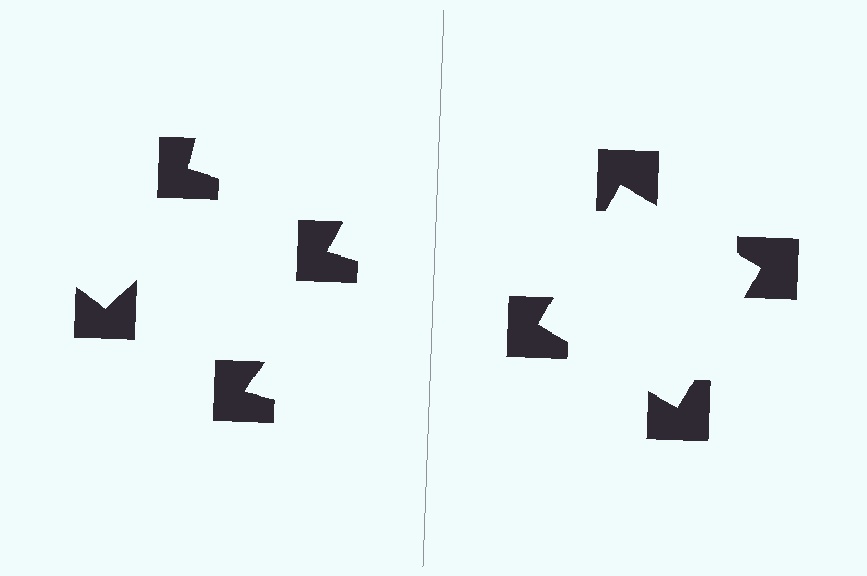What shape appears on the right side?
An illusory square.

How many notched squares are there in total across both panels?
8 — 4 on each side.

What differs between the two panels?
The notched squares are positioned identically on both sides; only the wedge orientations differ. On the right they align to a square; on the left they are misaligned.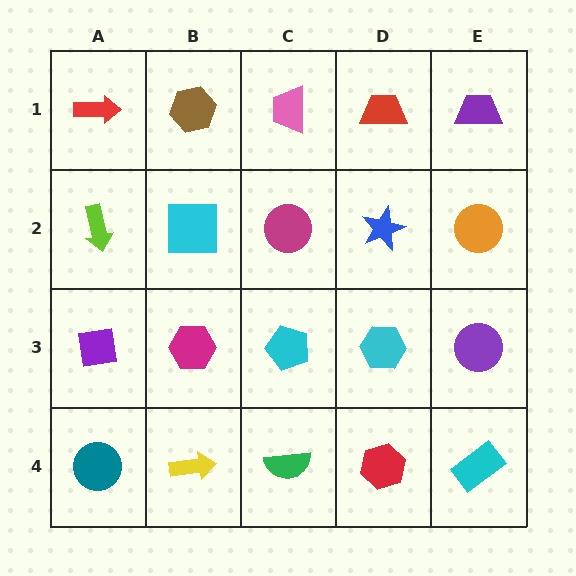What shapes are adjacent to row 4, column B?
A magenta hexagon (row 3, column B), a teal circle (row 4, column A), a green semicircle (row 4, column C).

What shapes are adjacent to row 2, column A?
A red arrow (row 1, column A), a purple square (row 3, column A), a cyan square (row 2, column B).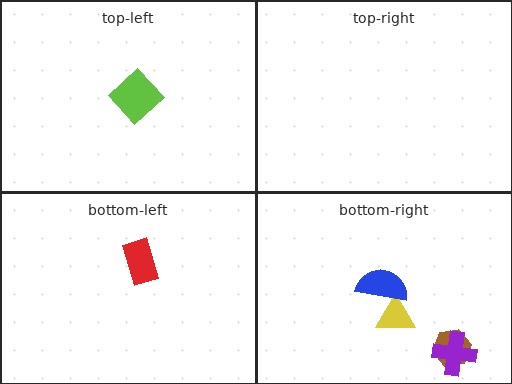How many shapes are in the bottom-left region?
1.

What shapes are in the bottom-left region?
The red rectangle.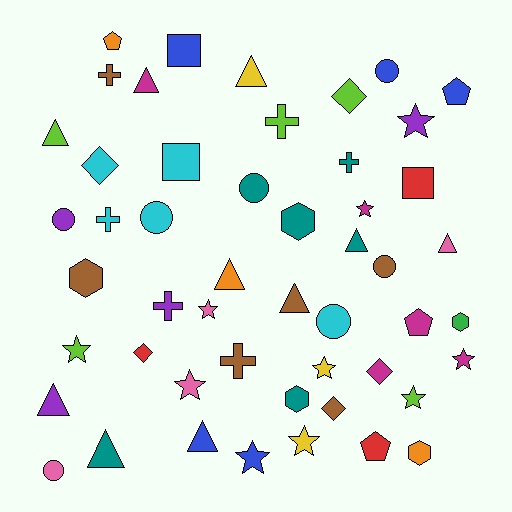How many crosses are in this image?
There are 6 crosses.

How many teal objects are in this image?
There are 6 teal objects.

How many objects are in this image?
There are 50 objects.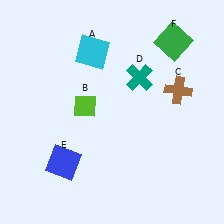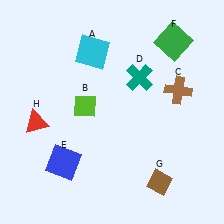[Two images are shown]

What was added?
A brown diamond (G), a red triangle (H) were added in Image 2.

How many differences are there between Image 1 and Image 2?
There are 2 differences between the two images.